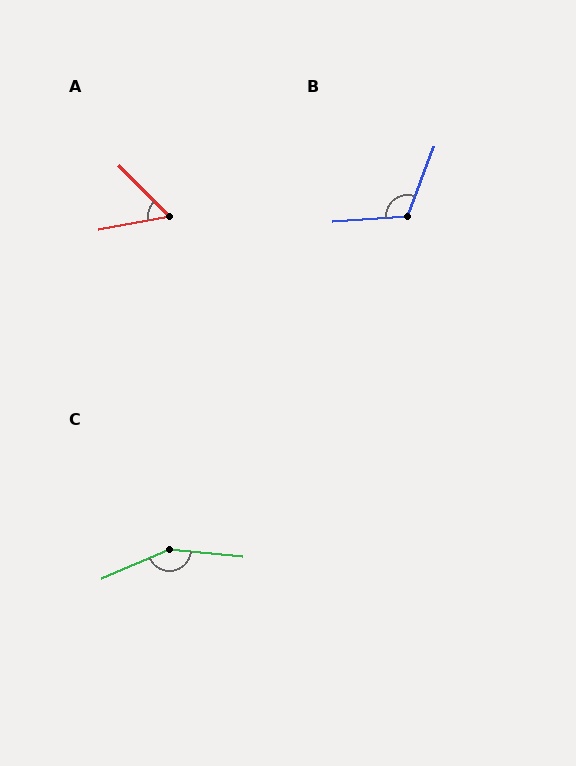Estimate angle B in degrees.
Approximately 115 degrees.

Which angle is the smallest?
A, at approximately 56 degrees.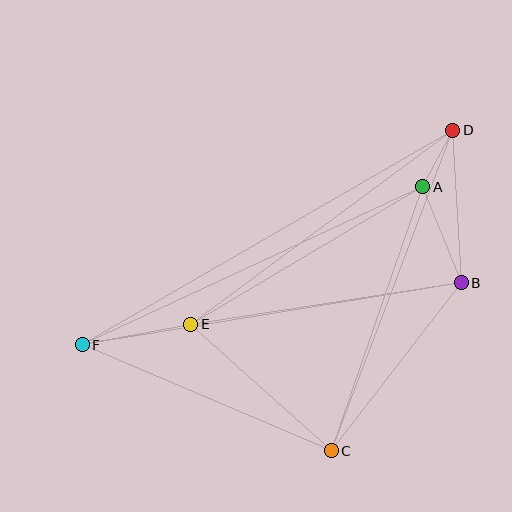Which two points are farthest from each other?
Points D and F are farthest from each other.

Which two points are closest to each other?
Points A and D are closest to each other.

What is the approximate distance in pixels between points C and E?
The distance between C and E is approximately 189 pixels.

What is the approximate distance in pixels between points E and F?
The distance between E and F is approximately 110 pixels.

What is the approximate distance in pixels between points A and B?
The distance between A and B is approximately 103 pixels.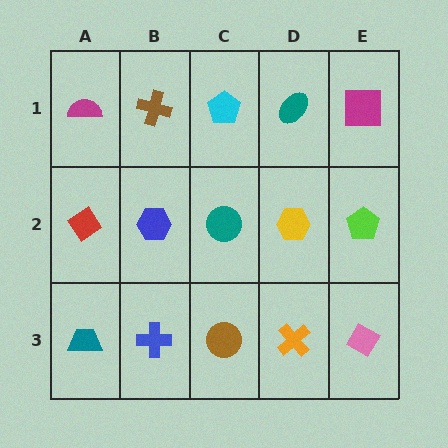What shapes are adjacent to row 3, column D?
A yellow hexagon (row 2, column D), a brown circle (row 3, column C), a pink diamond (row 3, column E).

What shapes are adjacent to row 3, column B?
A blue hexagon (row 2, column B), a teal trapezoid (row 3, column A), a brown circle (row 3, column C).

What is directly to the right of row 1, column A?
A brown cross.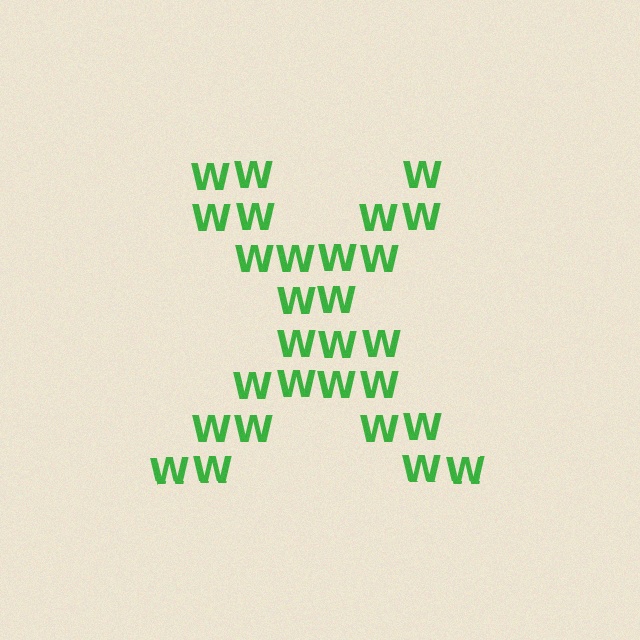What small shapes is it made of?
It is made of small letter W's.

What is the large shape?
The large shape is the letter X.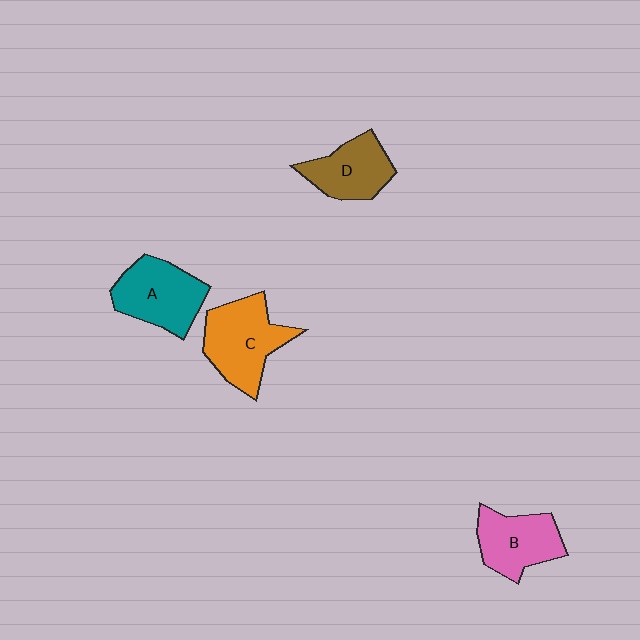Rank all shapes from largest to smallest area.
From largest to smallest: C (orange), A (teal), B (pink), D (brown).